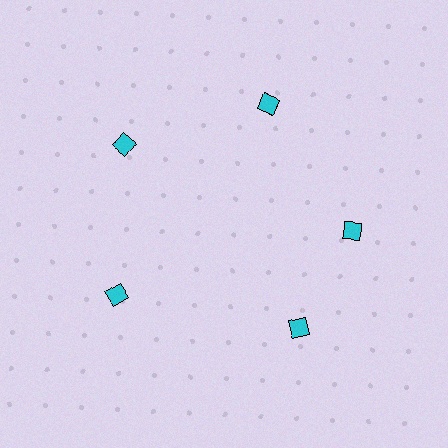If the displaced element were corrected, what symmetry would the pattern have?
It would have 5-fold rotational symmetry — the pattern would map onto itself every 72 degrees.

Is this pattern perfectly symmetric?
No. The 5 cyan diamonds are arranged in a ring, but one element near the 5 o'clock position is rotated out of alignment along the ring, breaking the 5-fold rotational symmetry.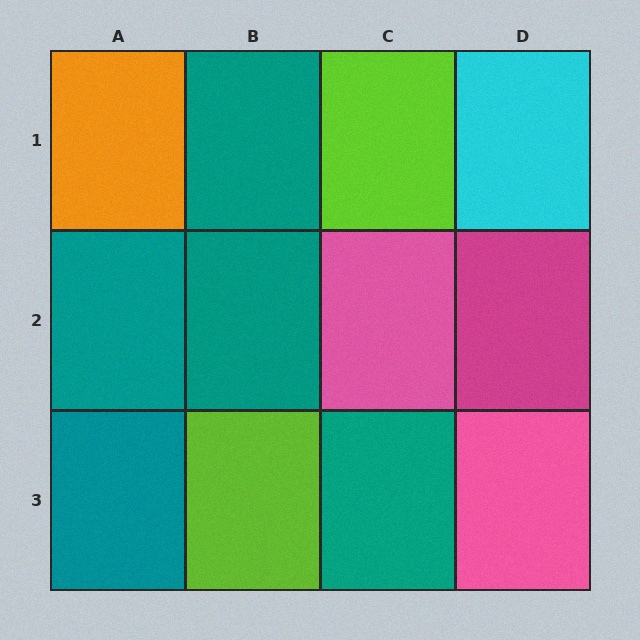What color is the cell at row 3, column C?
Teal.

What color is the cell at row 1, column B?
Teal.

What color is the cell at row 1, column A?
Orange.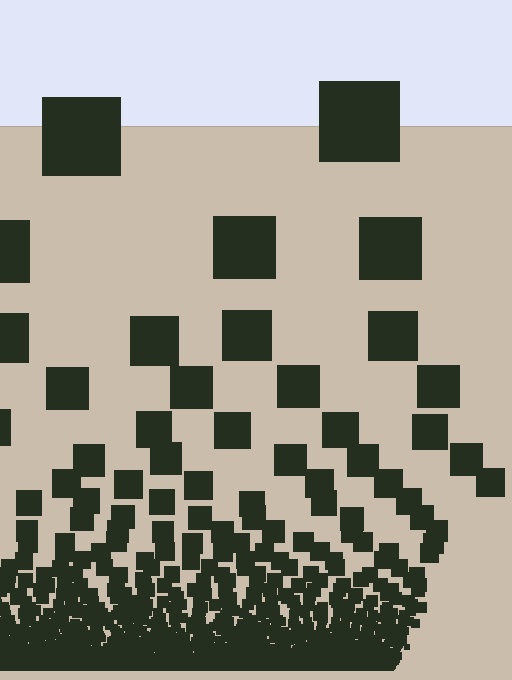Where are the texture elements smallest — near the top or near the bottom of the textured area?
Near the bottom.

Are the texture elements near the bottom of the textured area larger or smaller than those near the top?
Smaller. The gradient is inverted — elements near the bottom are smaller and denser.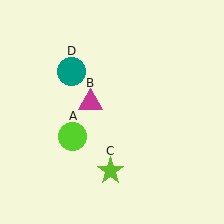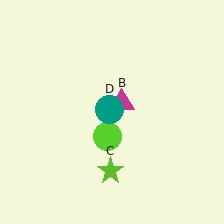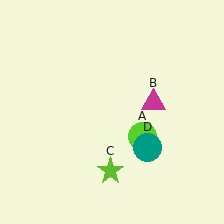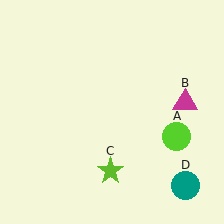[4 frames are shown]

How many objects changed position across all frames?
3 objects changed position: lime circle (object A), magenta triangle (object B), teal circle (object D).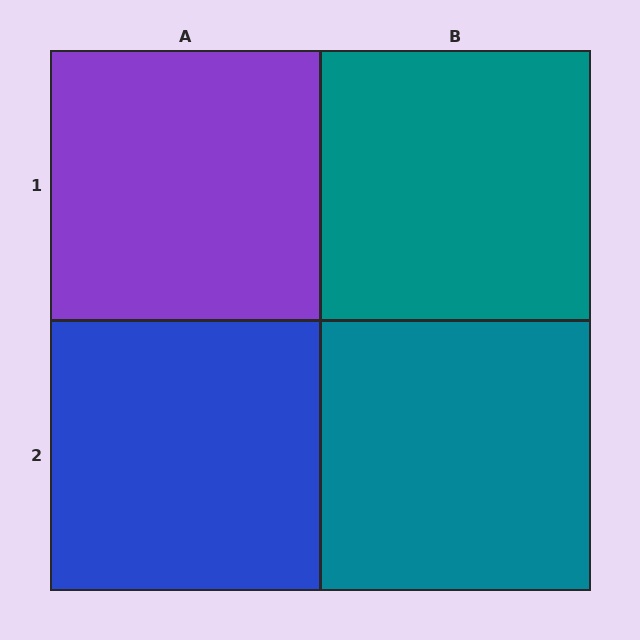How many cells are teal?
2 cells are teal.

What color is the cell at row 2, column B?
Teal.